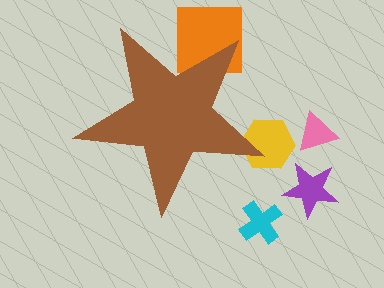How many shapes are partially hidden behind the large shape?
2 shapes are partially hidden.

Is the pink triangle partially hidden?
No, the pink triangle is fully visible.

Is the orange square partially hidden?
Yes, the orange square is partially hidden behind the brown star.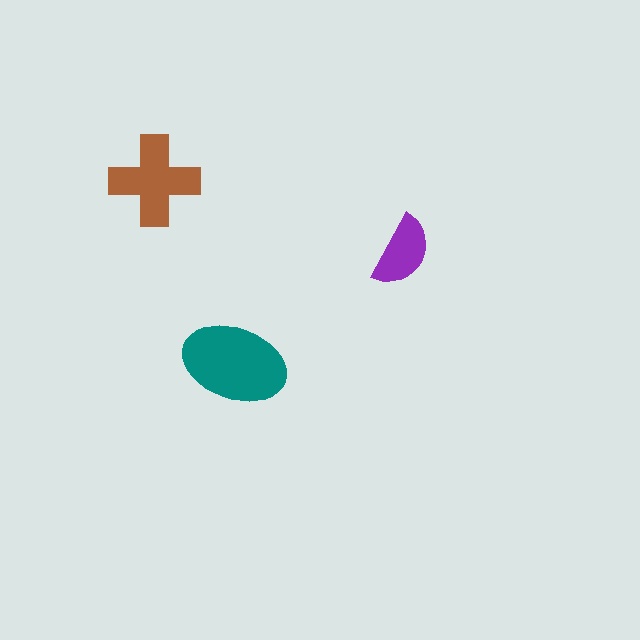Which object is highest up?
The brown cross is topmost.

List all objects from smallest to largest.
The purple semicircle, the brown cross, the teal ellipse.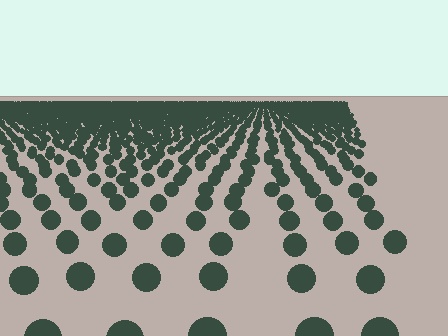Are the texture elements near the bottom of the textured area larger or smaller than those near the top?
Larger. Near the bottom, elements are closer to the viewer and appear at a bigger on-screen size.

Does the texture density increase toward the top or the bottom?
Density increases toward the top.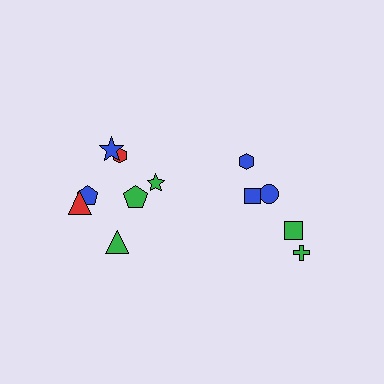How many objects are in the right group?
There are 5 objects.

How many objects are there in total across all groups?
There are 12 objects.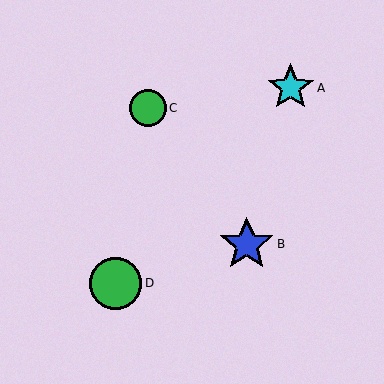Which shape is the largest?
The blue star (labeled B) is the largest.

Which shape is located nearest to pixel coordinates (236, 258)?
The blue star (labeled B) at (247, 244) is nearest to that location.